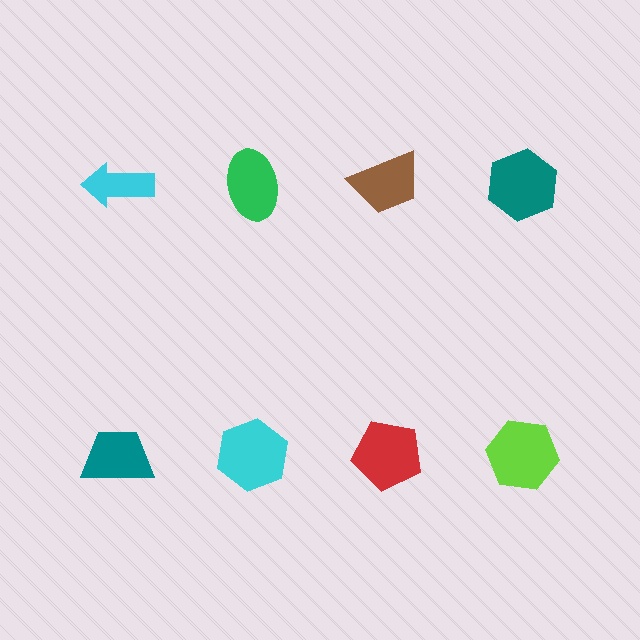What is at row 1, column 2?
A green ellipse.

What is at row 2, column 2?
A cyan hexagon.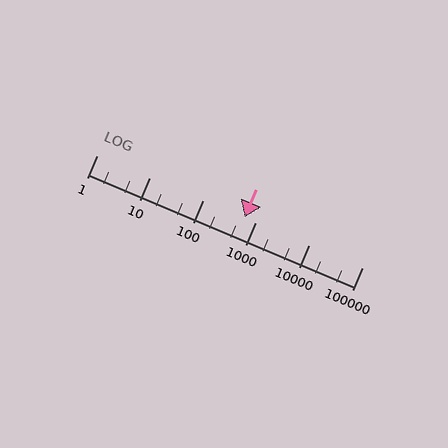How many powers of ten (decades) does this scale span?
The scale spans 5 decades, from 1 to 100000.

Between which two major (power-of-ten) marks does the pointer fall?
The pointer is between 100 and 1000.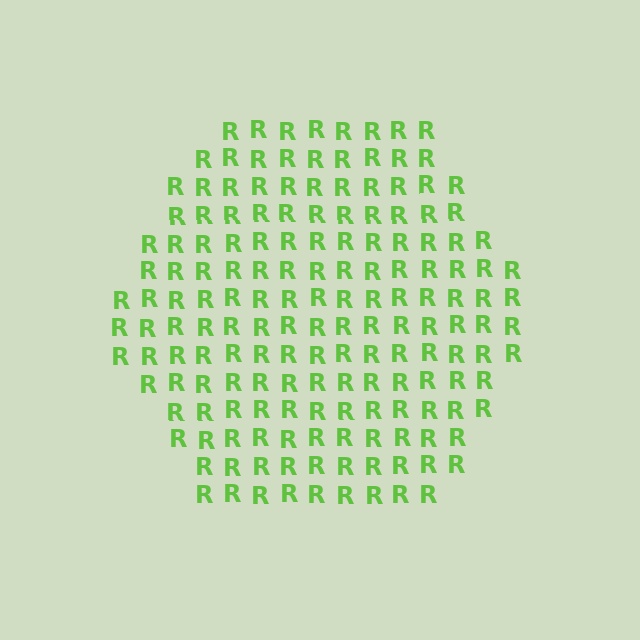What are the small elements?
The small elements are letter R's.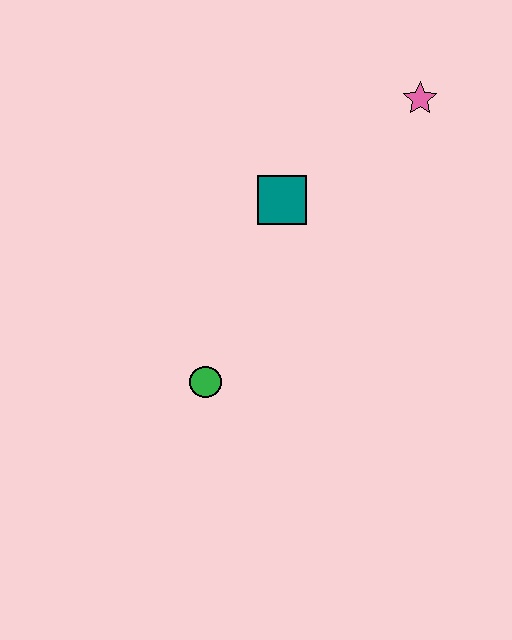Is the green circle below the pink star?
Yes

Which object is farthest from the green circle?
The pink star is farthest from the green circle.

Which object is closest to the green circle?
The teal square is closest to the green circle.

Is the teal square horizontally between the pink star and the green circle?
Yes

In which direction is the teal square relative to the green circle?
The teal square is above the green circle.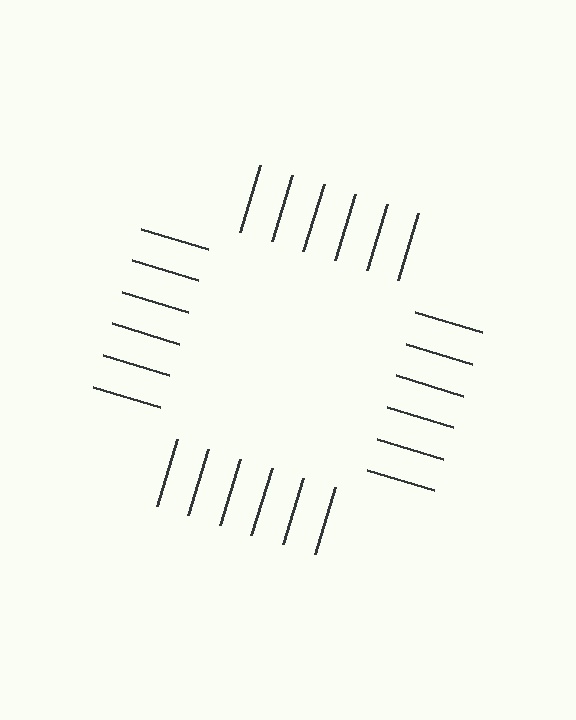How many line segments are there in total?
24 — 6 along each of the 4 edges.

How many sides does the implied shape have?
4 sides — the line-ends trace a square.